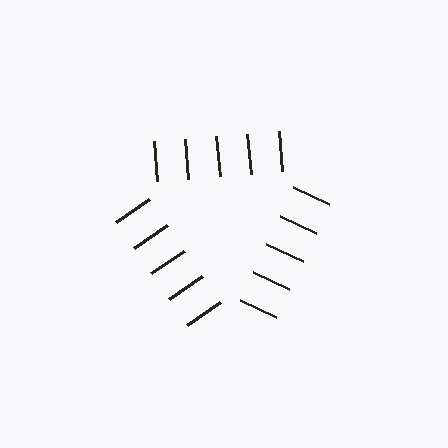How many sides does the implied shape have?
3 sides — the line-ends trace a triangle.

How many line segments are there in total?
15 — 5 along each of the 3 edges.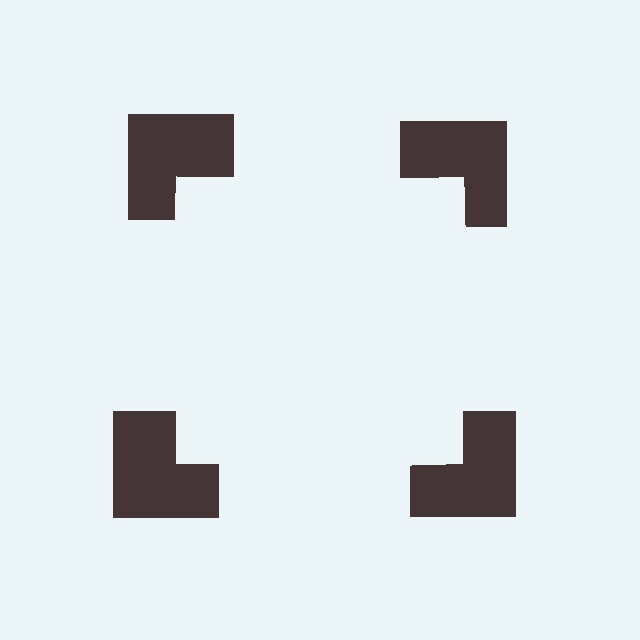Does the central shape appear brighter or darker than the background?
It typically appears slightly brighter than the background, even though no actual brightness change is drawn.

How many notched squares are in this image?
There are 4 — one at each vertex of the illusory square.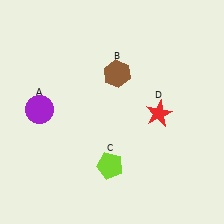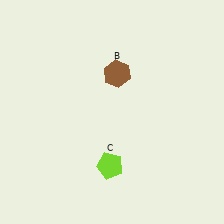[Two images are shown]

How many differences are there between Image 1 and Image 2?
There are 2 differences between the two images.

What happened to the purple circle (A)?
The purple circle (A) was removed in Image 2. It was in the top-left area of Image 1.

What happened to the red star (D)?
The red star (D) was removed in Image 2. It was in the bottom-right area of Image 1.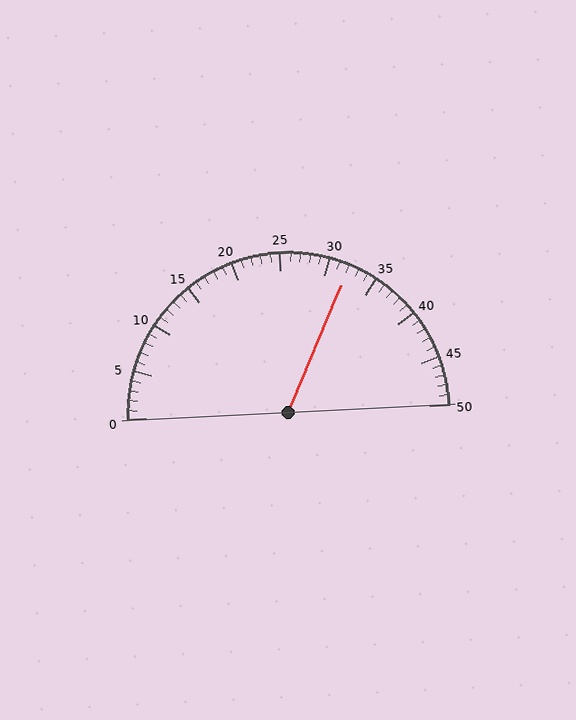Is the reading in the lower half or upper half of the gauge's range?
The reading is in the upper half of the range (0 to 50).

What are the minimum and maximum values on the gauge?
The gauge ranges from 0 to 50.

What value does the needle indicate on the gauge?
The needle indicates approximately 32.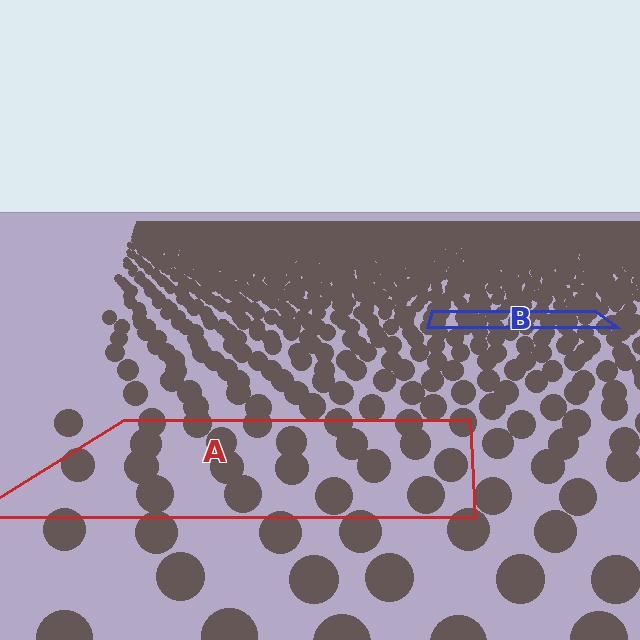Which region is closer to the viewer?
Region A is closer. The texture elements there are larger and more spread out.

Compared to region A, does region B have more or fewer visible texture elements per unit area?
Region B has more texture elements per unit area — they are packed more densely because it is farther away.